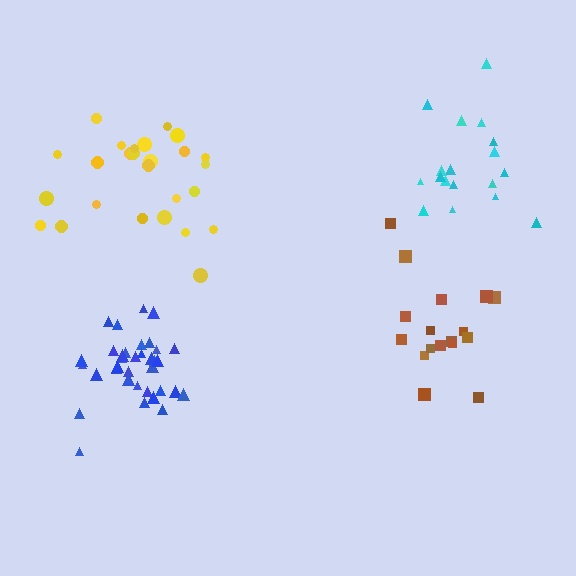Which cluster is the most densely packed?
Blue.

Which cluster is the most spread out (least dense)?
Brown.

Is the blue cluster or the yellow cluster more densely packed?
Blue.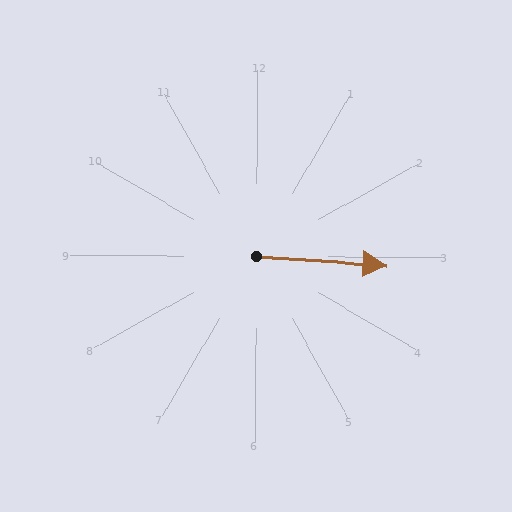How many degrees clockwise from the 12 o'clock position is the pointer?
Approximately 94 degrees.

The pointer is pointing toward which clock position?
Roughly 3 o'clock.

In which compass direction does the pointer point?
East.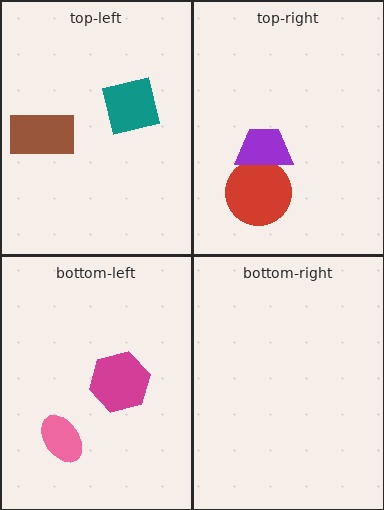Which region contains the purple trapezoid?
The top-right region.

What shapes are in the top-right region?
The red circle, the purple trapezoid.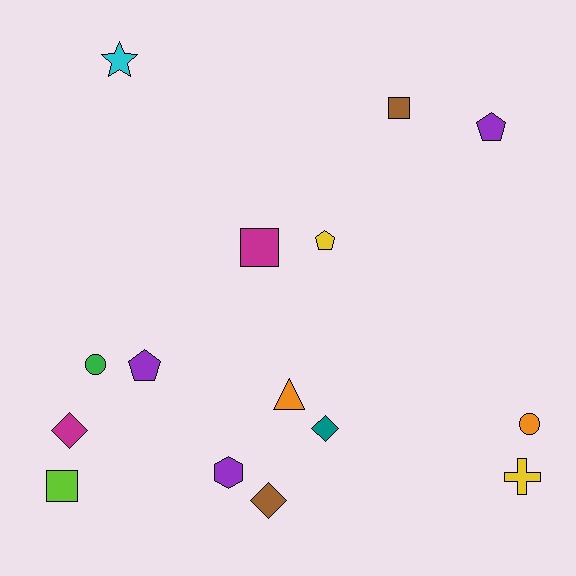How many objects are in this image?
There are 15 objects.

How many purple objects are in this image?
There are 3 purple objects.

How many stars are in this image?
There is 1 star.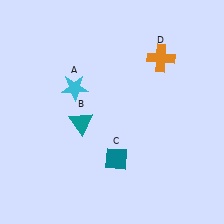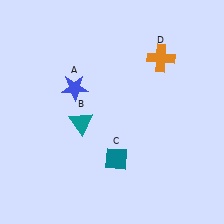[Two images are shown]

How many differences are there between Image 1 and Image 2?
There is 1 difference between the two images.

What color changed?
The star (A) changed from cyan in Image 1 to blue in Image 2.